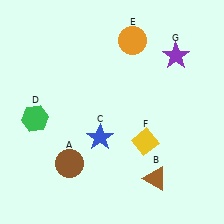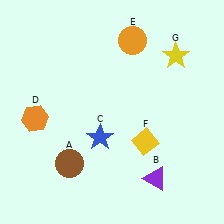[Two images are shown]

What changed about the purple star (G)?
In Image 1, G is purple. In Image 2, it changed to yellow.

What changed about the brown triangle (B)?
In Image 1, B is brown. In Image 2, it changed to purple.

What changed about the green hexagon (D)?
In Image 1, D is green. In Image 2, it changed to orange.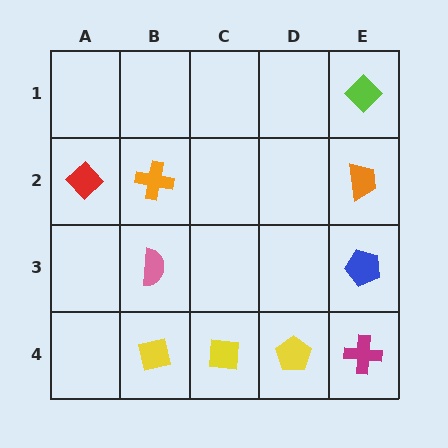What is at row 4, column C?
A yellow square.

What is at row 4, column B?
A yellow square.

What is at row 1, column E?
A lime diamond.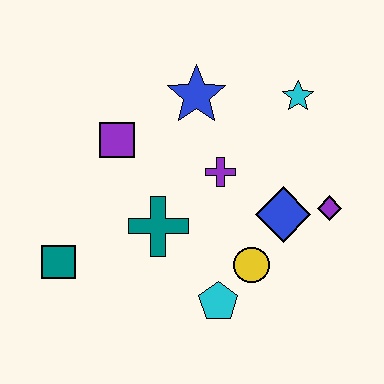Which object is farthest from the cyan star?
The teal square is farthest from the cyan star.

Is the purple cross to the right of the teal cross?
Yes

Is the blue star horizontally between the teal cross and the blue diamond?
Yes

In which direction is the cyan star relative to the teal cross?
The cyan star is to the right of the teal cross.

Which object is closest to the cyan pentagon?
The yellow circle is closest to the cyan pentagon.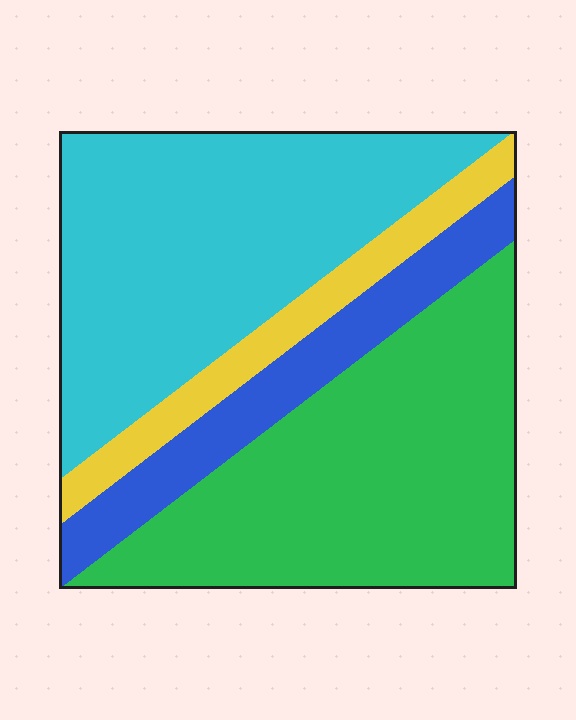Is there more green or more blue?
Green.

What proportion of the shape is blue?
Blue covers roughly 15% of the shape.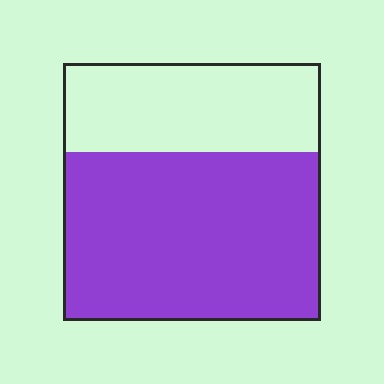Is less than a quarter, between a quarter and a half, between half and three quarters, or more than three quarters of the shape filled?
Between half and three quarters.